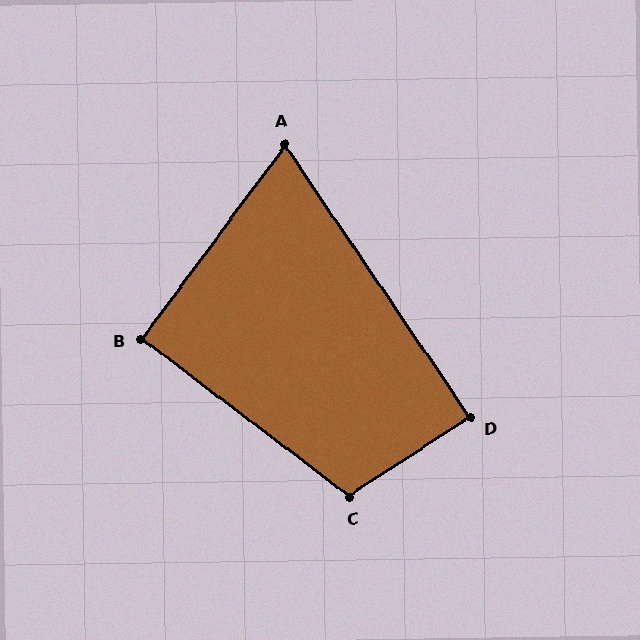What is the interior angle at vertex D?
Approximately 89 degrees (approximately right).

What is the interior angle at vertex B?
Approximately 91 degrees (approximately right).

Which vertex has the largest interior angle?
C, at approximately 110 degrees.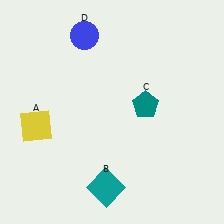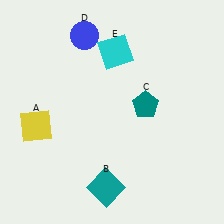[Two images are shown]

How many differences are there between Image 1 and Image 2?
There is 1 difference between the two images.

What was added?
A cyan square (E) was added in Image 2.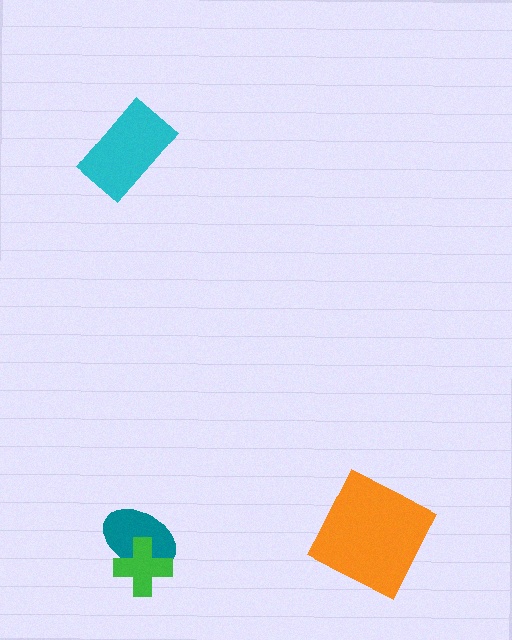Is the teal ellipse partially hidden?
Yes, it is partially covered by another shape.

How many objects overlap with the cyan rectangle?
0 objects overlap with the cyan rectangle.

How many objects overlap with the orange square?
0 objects overlap with the orange square.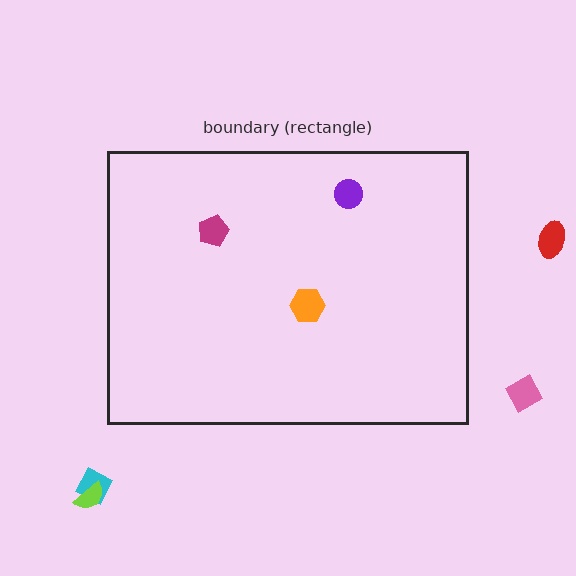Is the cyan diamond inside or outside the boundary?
Outside.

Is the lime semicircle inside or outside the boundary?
Outside.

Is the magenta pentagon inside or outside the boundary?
Inside.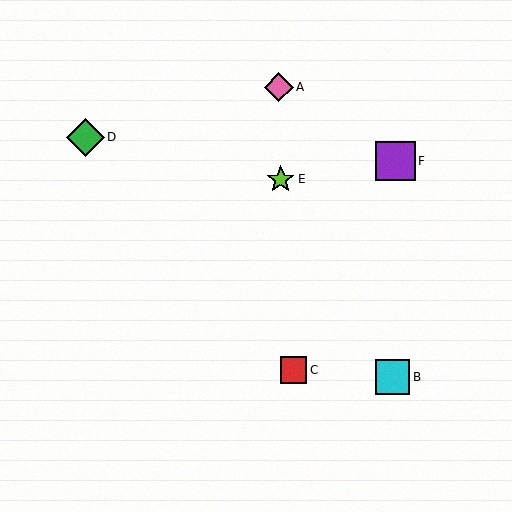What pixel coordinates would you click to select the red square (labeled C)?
Click at (294, 370) to select the red square C.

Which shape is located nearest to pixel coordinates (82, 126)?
The green diamond (labeled D) at (86, 137) is nearest to that location.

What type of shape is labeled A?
Shape A is a pink diamond.